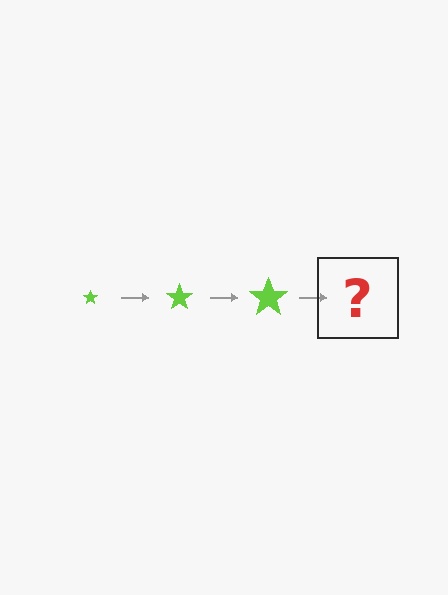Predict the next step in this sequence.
The next step is a lime star, larger than the previous one.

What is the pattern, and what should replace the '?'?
The pattern is that the star gets progressively larger each step. The '?' should be a lime star, larger than the previous one.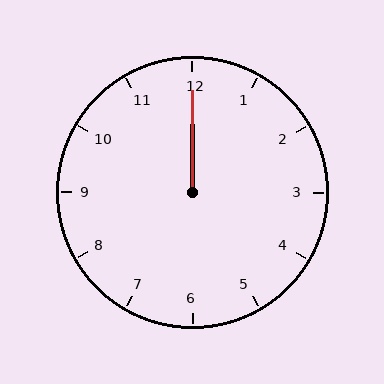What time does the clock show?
12:00.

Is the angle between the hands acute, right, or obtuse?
It is acute.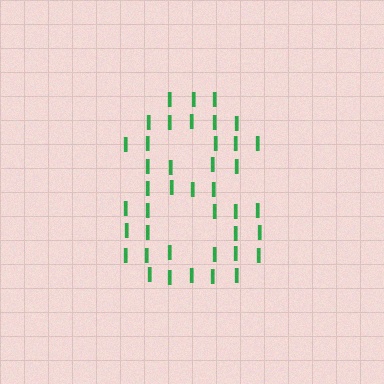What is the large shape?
The large shape is the digit 8.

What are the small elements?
The small elements are letter I's.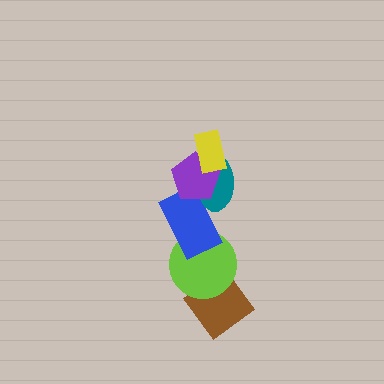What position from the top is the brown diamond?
The brown diamond is 6th from the top.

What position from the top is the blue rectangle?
The blue rectangle is 4th from the top.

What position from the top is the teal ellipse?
The teal ellipse is 3rd from the top.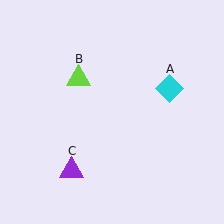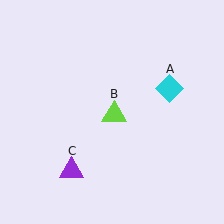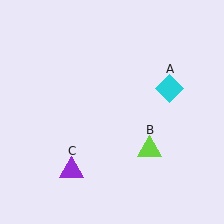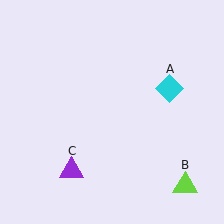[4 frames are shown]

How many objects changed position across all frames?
1 object changed position: lime triangle (object B).